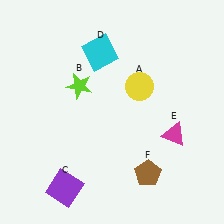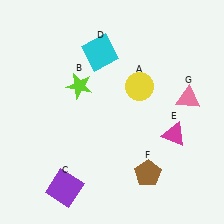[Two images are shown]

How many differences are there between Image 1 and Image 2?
There is 1 difference between the two images.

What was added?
A pink triangle (G) was added in Image 2.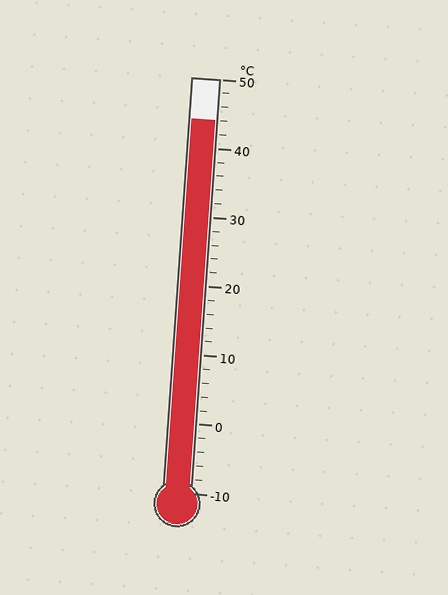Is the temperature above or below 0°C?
The temperature is above 0°C.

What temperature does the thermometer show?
The thermometer shows approximately 44°C.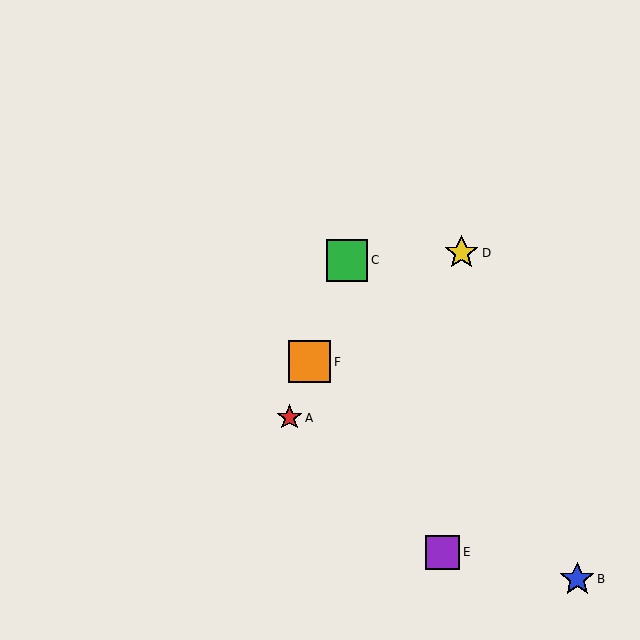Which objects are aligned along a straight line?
Objects A, C, F are aligned along a straight line.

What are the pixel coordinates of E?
Object E is at (443, 552).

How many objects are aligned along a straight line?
3 objects (A, C, F) are aligned along a straight line.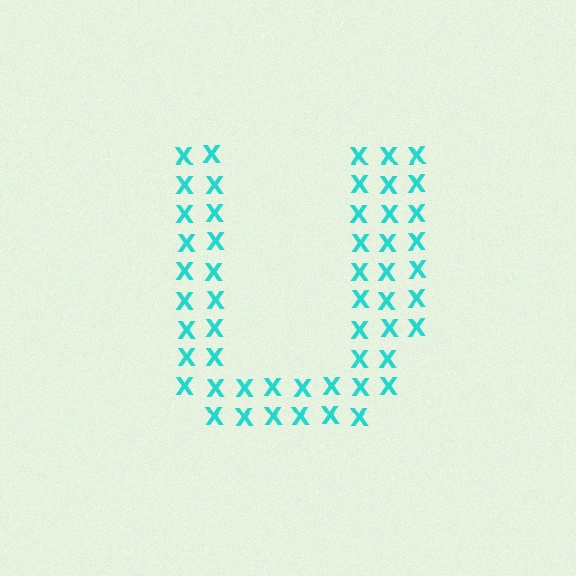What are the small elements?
The small elements are letter X's.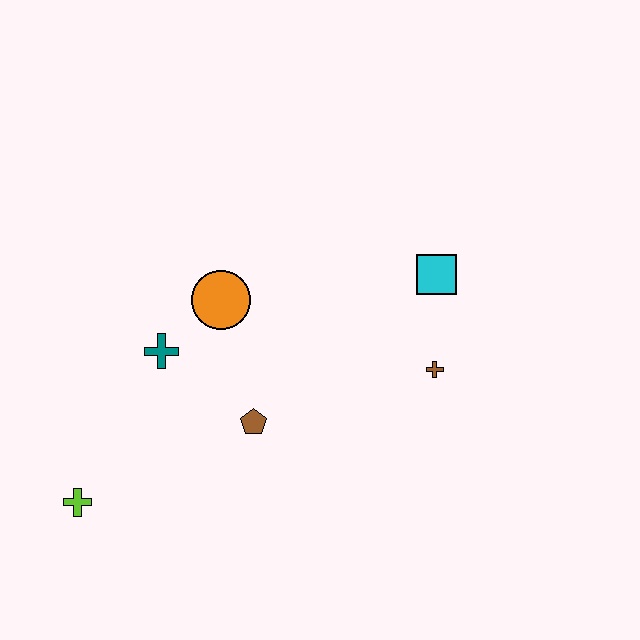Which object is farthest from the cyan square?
The lime cross is farthest from the cyan square.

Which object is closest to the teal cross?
The orange circle is closest to the teal cross.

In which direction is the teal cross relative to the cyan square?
The teal cross is to the left of the cyan square.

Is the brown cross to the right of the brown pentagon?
Yes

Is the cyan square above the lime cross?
Yes